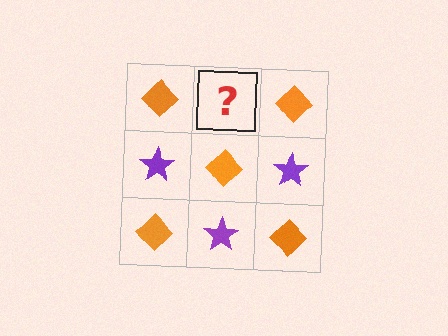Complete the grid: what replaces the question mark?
The question mark should be replaced with a purple star.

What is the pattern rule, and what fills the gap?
The rule is that it alternates orange diamond and purple star in a checkerboard pattern. The gap should be filled with a purple star.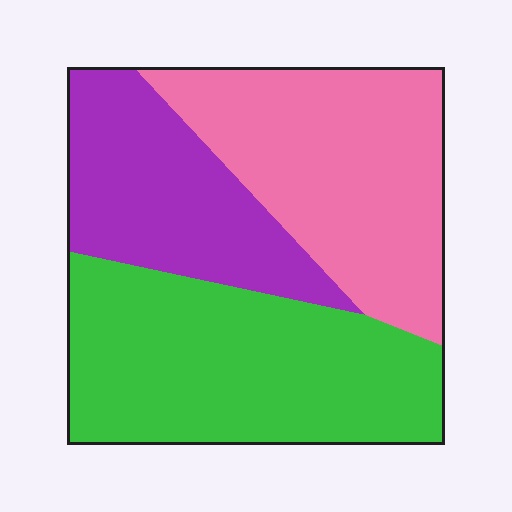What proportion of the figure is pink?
Pink covers about 35% of the figure.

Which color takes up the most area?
Green, at roughly 40%.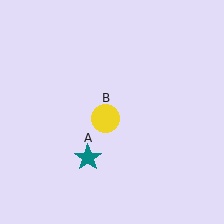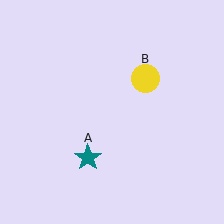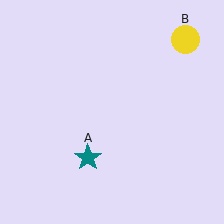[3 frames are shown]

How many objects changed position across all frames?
1 object changed position: yellow circle (object B).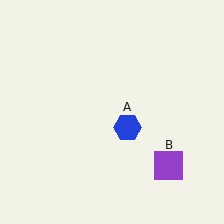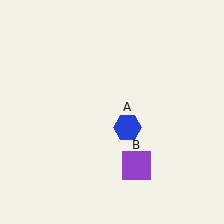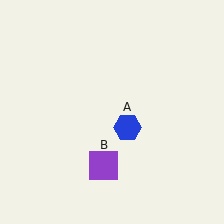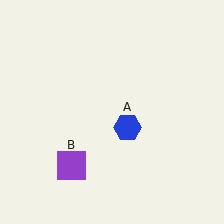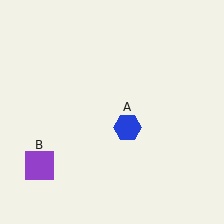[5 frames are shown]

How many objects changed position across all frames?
1 object changed position: purple square (object B).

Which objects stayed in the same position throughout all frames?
Blue hexagon (object A) remained stationary.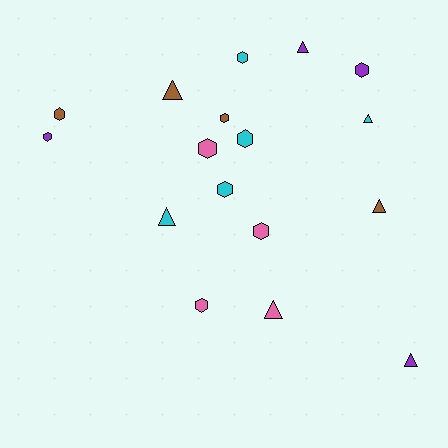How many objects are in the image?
There are 17 objects.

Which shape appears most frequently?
Hexagon, with 10 objects.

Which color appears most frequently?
Cyan, with 5 objects.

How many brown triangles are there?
There are 2 brown triangles.